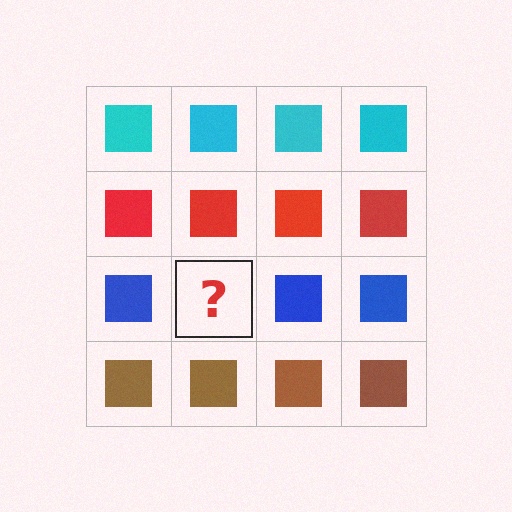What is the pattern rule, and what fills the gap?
The rule is that each row has a consistent color. The gap should be filled with a blue square.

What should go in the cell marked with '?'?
The missing cell should contain a blue square.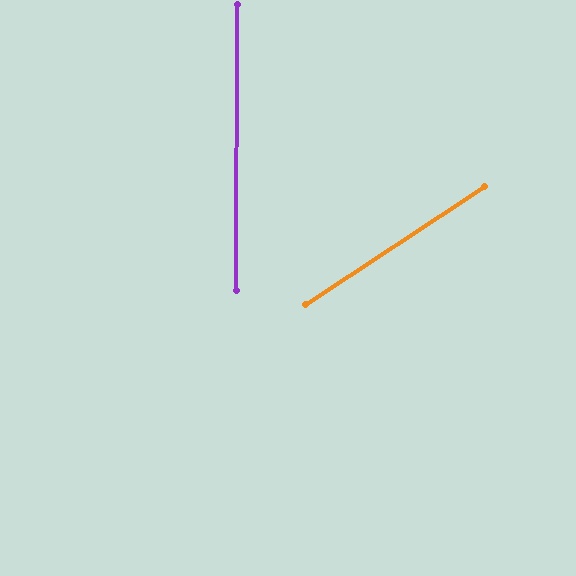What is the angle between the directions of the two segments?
Approximately 57 degrees.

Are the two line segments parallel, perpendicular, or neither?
Neither parallel nor perpendicular — they differ by about 57°.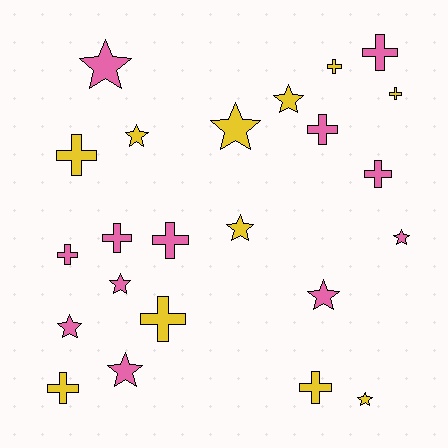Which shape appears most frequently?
Cross, with 12 objects.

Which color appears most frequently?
Pink, with 12 objects.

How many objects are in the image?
There are 23 objects.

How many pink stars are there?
There are 6 pink stars.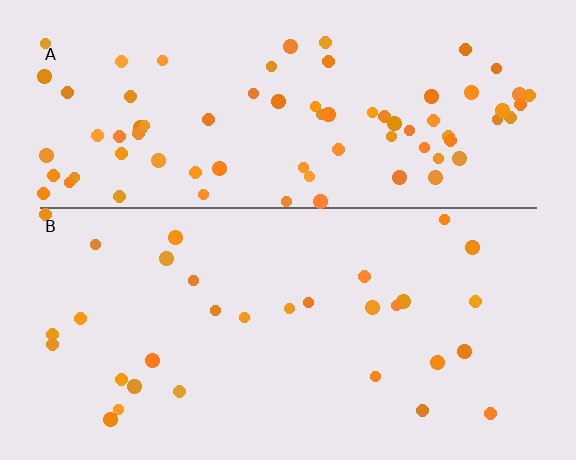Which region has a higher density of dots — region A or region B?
A (the top).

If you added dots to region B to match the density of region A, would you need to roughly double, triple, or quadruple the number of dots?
Approximately triple.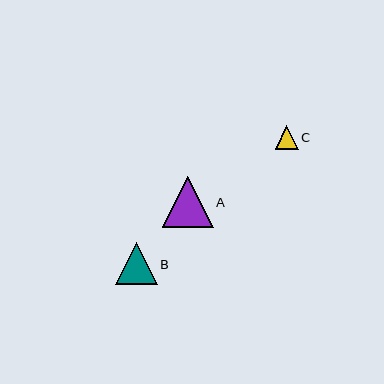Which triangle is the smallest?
Triangle C is the smallest with a size of approximately 23 pixels.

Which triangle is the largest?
Triangle A is the largest with a size of approximately 51 pixels.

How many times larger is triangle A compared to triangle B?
Triangle A is approximately 1.2 times the size of triangle B.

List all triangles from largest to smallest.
From largest to smallest: A, B, C.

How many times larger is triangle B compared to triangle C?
Triangle B is approximately 1.8 times the size of triangle C.